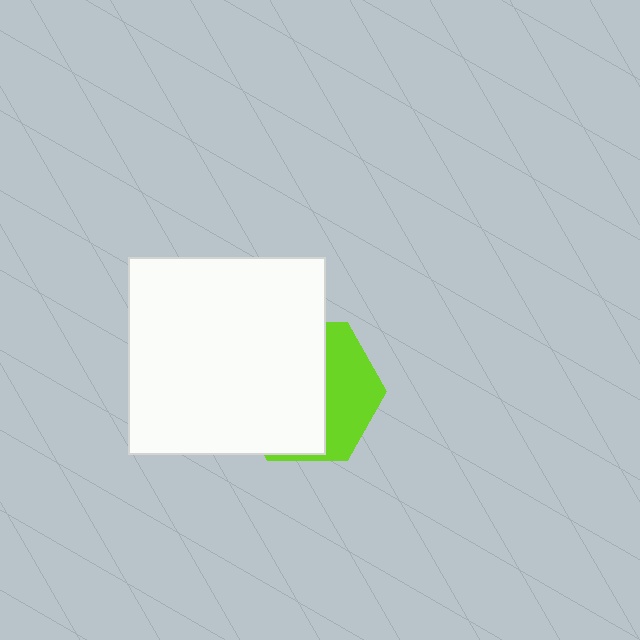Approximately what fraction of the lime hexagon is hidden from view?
Roughly 63% of the lime hexagon is hidden behind the white square.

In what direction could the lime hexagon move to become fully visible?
The lime hexagon could move right. That would shift it out from behind the white square entirely.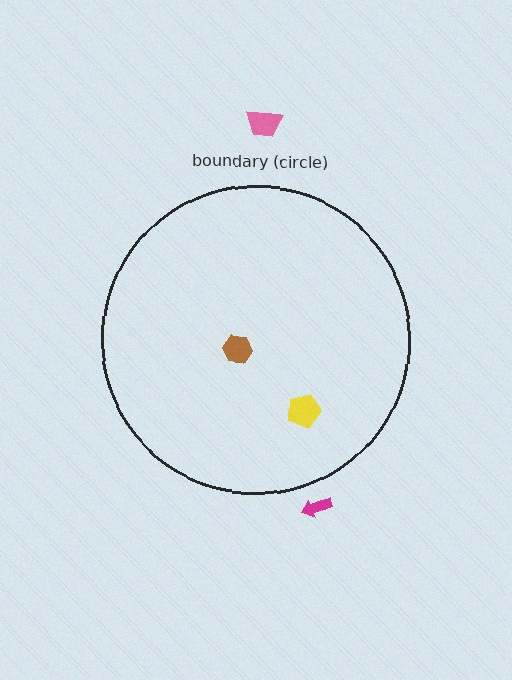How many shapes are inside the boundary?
2 inside, 2 outside.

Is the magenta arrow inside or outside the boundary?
Outside.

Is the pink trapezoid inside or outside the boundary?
Outside.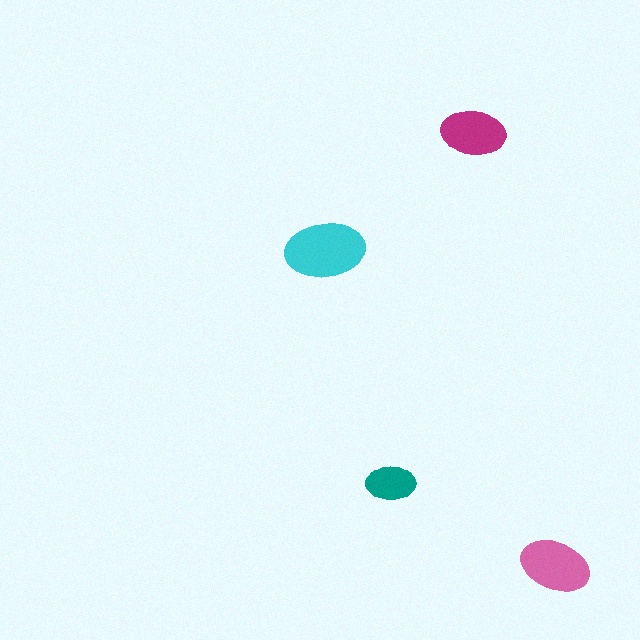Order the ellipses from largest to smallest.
the cyan one, the pink one, the magenta one, the teal one.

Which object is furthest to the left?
The cyan ellipse is leftmost.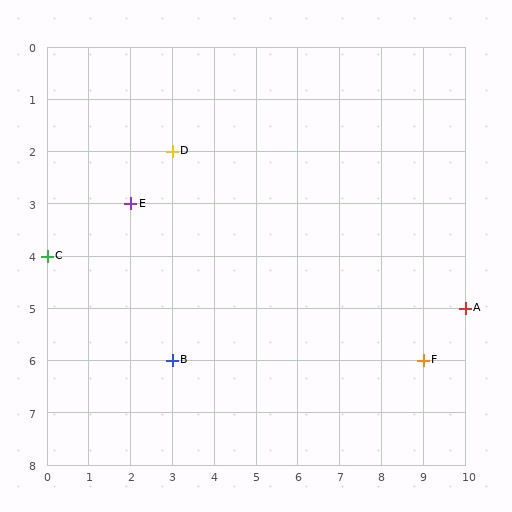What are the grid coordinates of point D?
Point D is at grid coordinates (3, 2).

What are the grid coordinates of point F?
Point F is at grid coordinates (9, 6).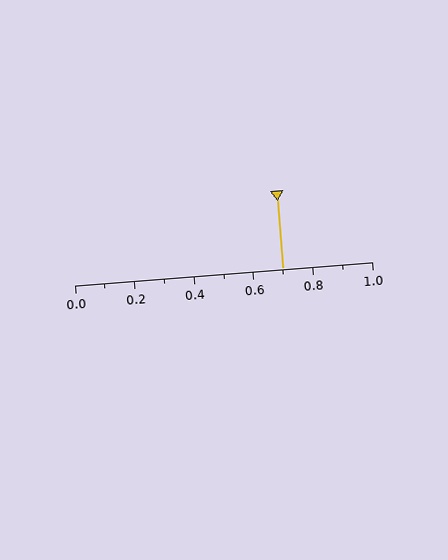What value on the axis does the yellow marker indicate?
The marker indicates approximately 0.7.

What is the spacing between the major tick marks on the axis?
The major ticks are spaced 0.2 apart.